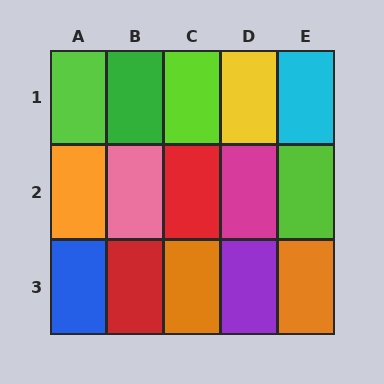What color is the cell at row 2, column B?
Pink.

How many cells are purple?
1 cell is purple.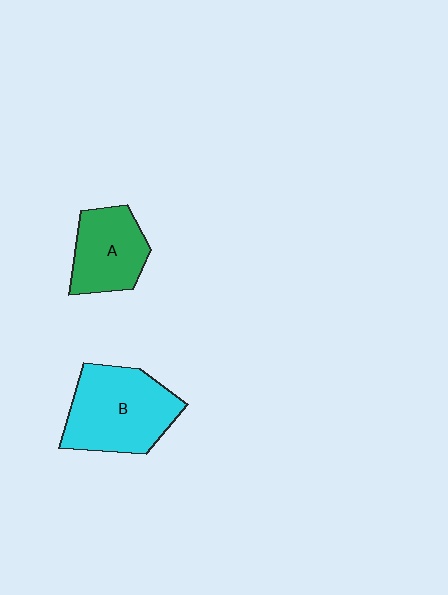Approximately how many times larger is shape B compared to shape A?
Approximately 1.5 times.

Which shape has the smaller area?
Shape A (green).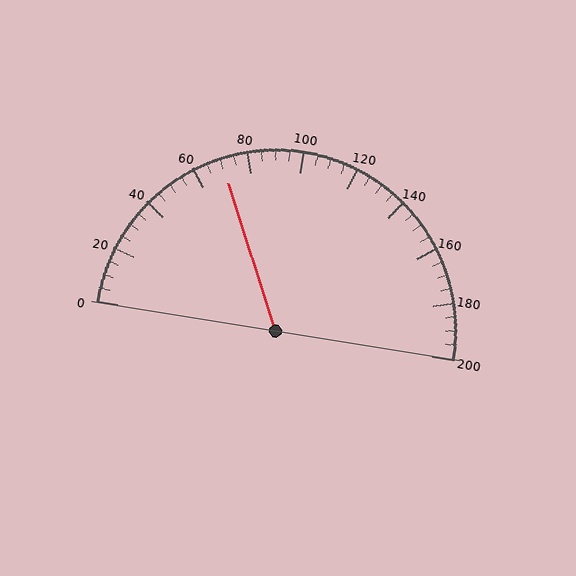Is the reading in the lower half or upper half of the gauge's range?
The reading is in the lower half of the range (0 to 200).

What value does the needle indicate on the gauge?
The needle indicates approximately 70.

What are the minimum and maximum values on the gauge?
The gauge ranges from 0 to 200.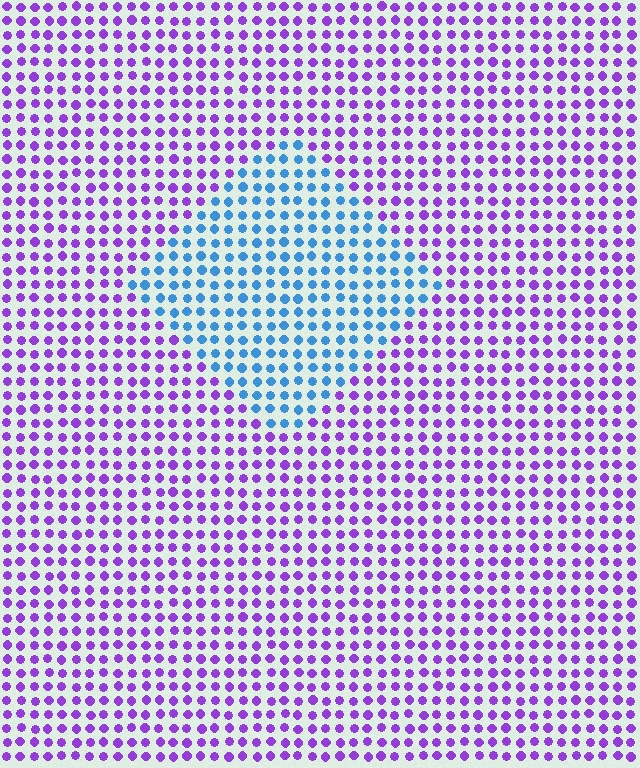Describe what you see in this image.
The image is filled with small purple elements in a uniform arrangement. A diamond-shaped region is visible where the elements are tinted to a slightly different hue, forming a subtle color boundary.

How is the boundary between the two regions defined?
The boundary is defined purely by a slight shift in hue (about 68 degrees). Spacing, size, and orientation are identical on both sides.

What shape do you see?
I see a diamond.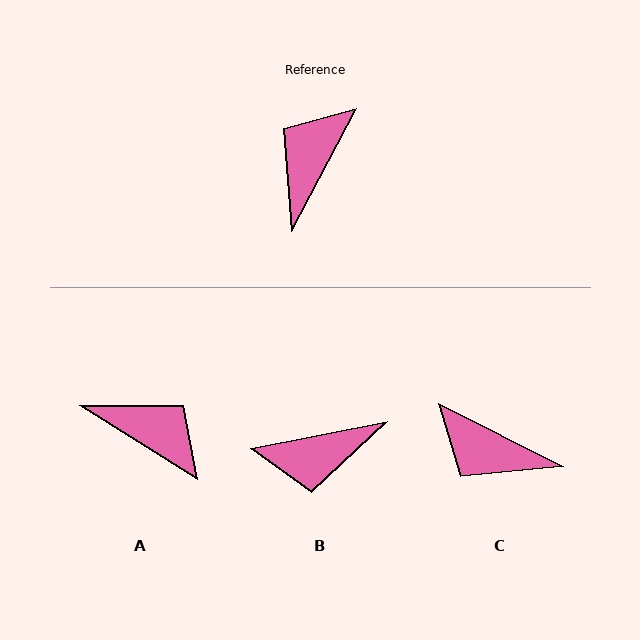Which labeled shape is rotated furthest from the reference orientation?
B, about 129 degrees away.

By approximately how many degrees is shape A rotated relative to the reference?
Approximately 94 degrees clockwise.